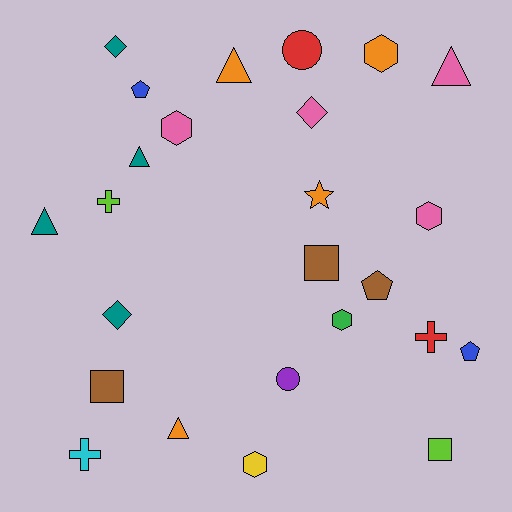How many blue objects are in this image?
There are 2 blue objects.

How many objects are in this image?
There are 25 objects.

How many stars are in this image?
There is 1 star.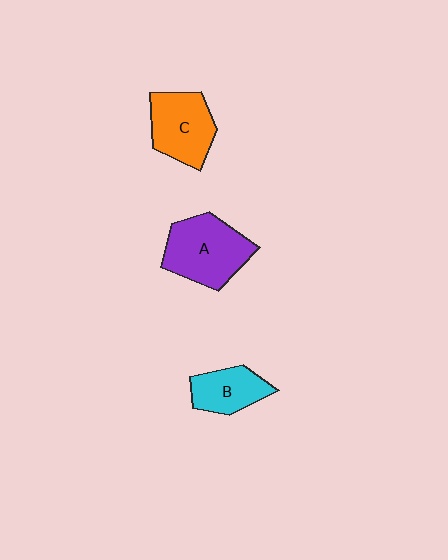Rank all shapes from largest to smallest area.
From largest to smallest: A (purple), C (orange), B (cyan).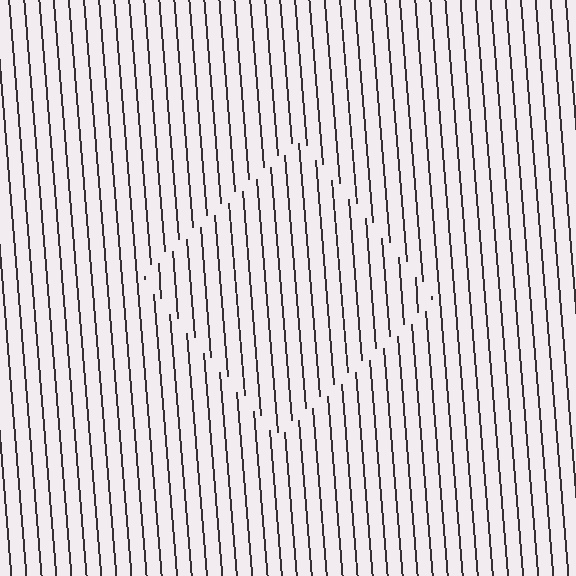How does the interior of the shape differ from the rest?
The interior of the shape contains the same grating, shifted by half a period — the contour is defined by the phase discontinuity where line-ends from the inner and outer gratings abut.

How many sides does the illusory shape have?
4 sides — the line-ends trace a square.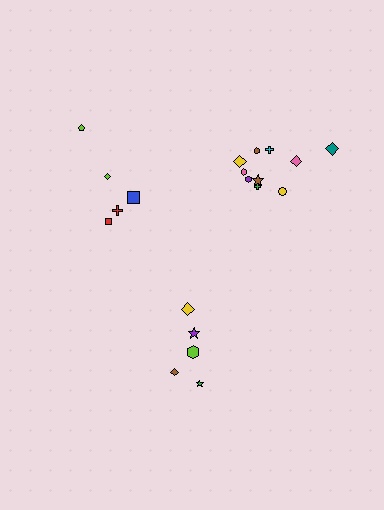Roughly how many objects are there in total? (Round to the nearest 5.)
Roughly 20 objects in total.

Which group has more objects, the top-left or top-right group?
The top-right group.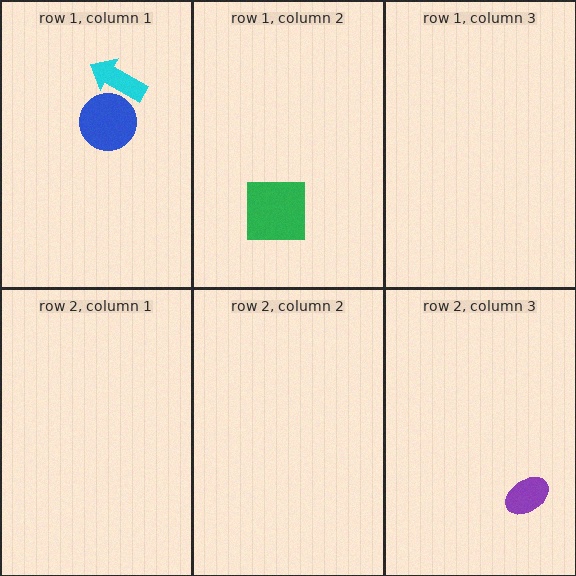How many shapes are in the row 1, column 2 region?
1.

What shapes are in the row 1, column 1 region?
The cyan arrow, the blue circle.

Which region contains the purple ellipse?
The row 2, column 3 region.